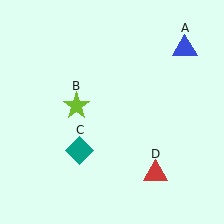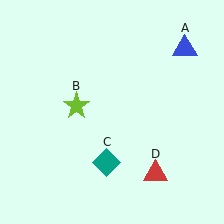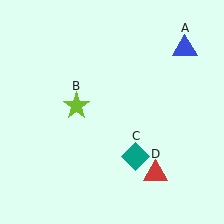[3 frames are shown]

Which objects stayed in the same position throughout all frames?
Blue triangle (object A) and lime star (object B) and red triangle (object D) remained stationary.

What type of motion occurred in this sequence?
The teal diamond (object C) rotated counterclockwise around the center of the scene.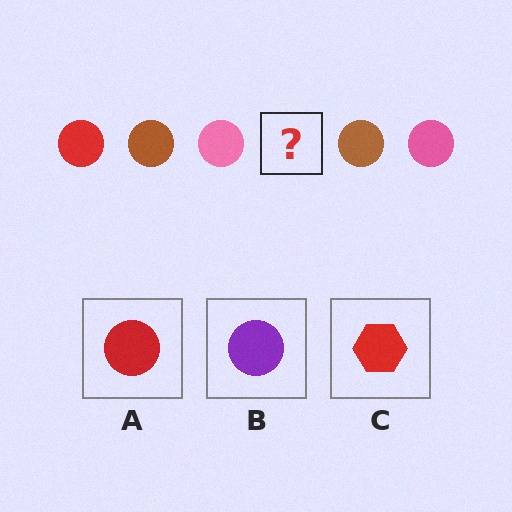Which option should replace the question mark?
Option A.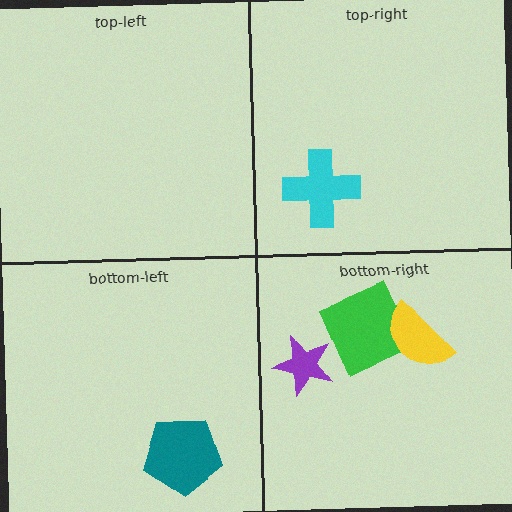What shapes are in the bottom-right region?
The purple star, the green square, the yellow semicircle.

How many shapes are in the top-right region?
1.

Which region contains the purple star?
The bottom-right region.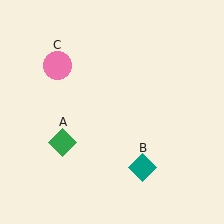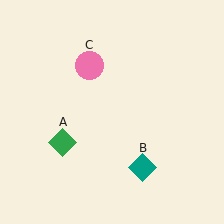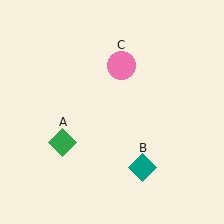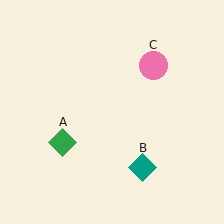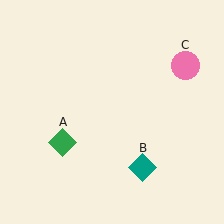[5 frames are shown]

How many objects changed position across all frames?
1 object changed position: pink circle (object C).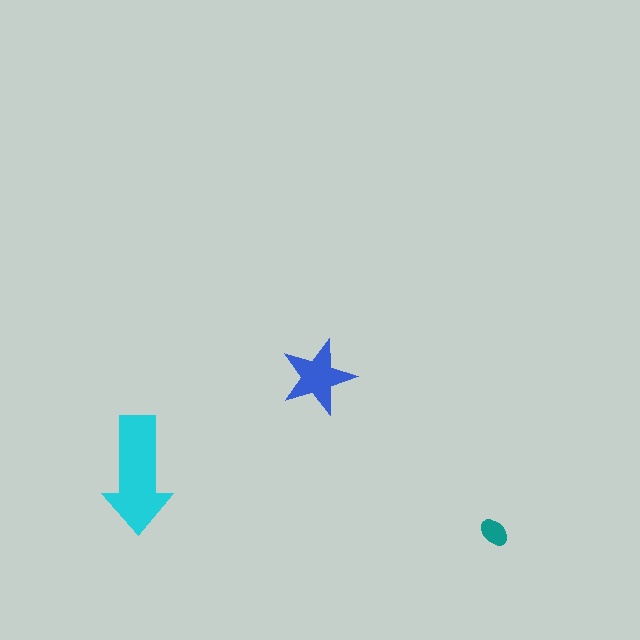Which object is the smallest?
The teal ellipse.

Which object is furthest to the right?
The teal ellipse is rightmost.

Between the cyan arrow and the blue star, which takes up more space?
The cyan arrow.